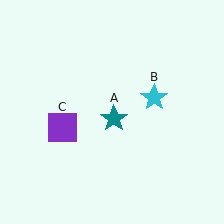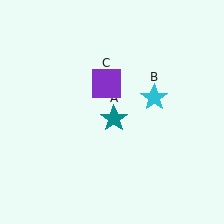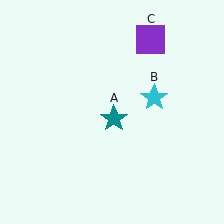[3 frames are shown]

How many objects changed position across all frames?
1 object changed position: purple square (object C).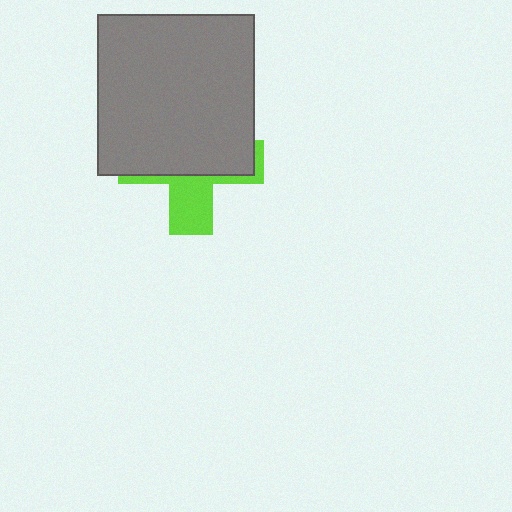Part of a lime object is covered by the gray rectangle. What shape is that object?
It is a cross.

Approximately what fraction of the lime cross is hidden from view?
Roughly 66% of the lime cross is hidden behind the gray rectangle.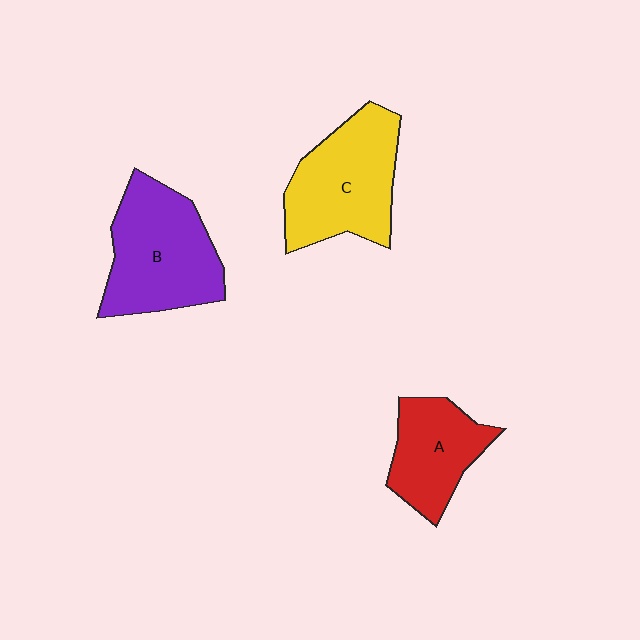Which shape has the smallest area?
Shape A (red).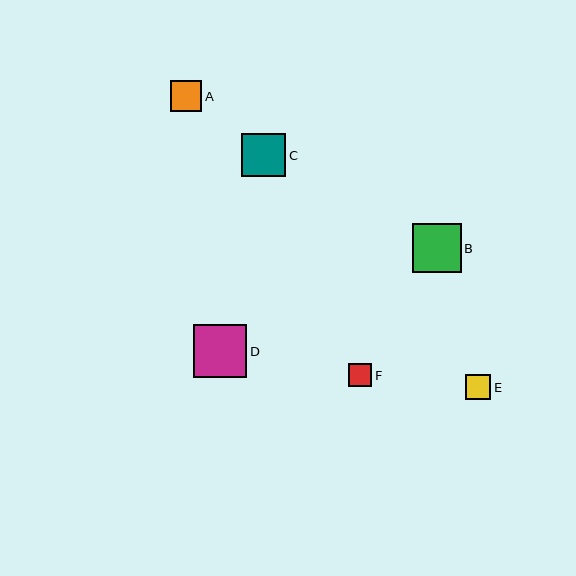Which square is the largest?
Square D is the largest with a size of approximately 53 pixels.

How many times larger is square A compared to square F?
Square A is approximately 1.3 times the size of square F.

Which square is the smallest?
Square F is the smallest with a size of approximately 24 pixels.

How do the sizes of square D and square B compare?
Square D and square B are approximately the same size.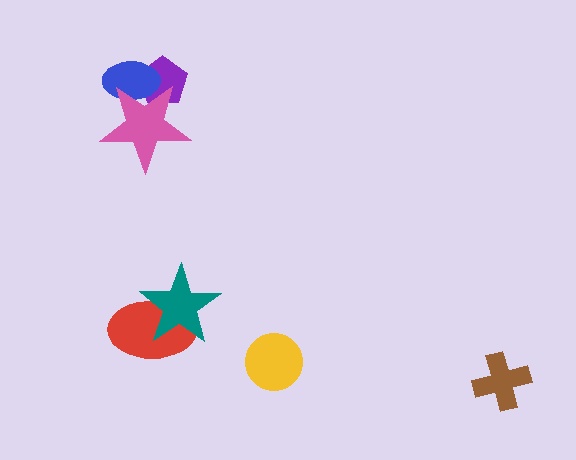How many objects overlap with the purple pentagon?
2 objects overlap with the purple pentagon.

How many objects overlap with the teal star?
1 object overlaps with the teal star.